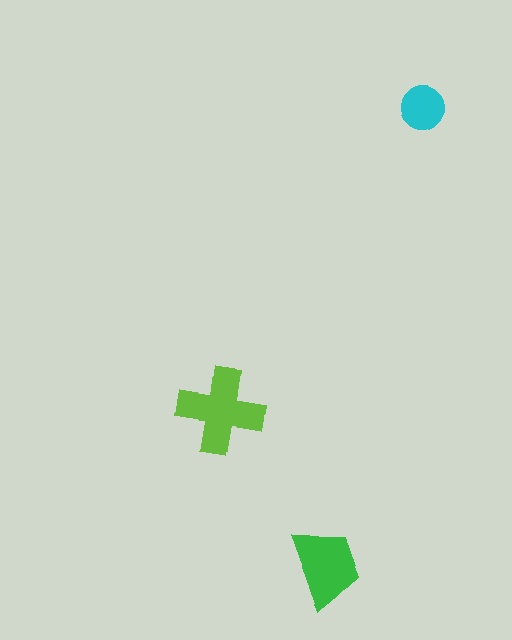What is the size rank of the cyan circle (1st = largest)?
3rd.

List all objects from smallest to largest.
The cyan circle, the green trapezoid, the lime cross.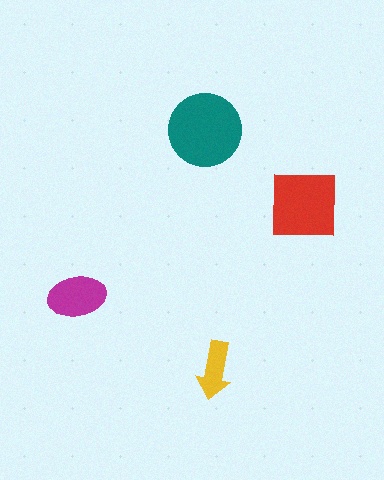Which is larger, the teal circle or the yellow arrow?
The teal circle.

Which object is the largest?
The teal circle.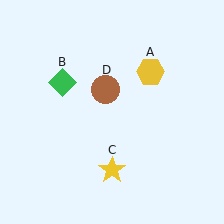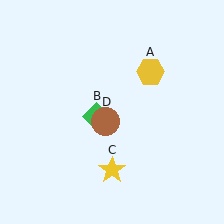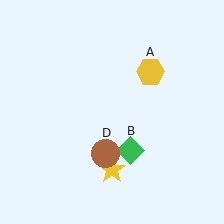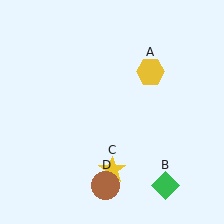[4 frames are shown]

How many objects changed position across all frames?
2 objects changed position: green diamond (object B), brown circle (object D).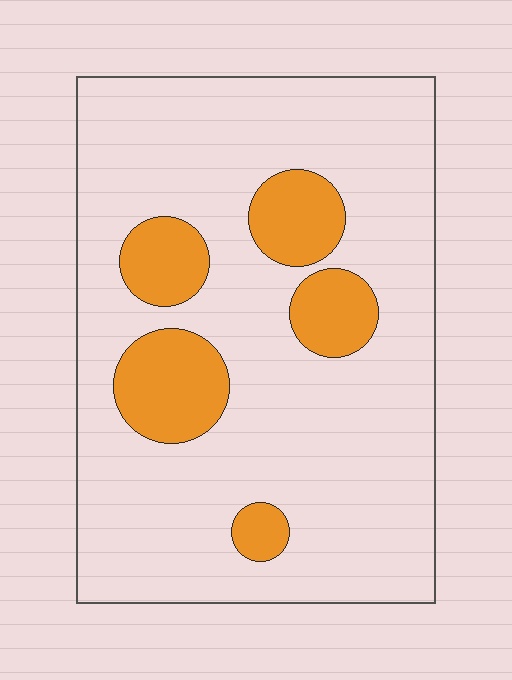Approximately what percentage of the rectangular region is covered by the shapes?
Approximately 20%.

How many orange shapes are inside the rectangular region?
5.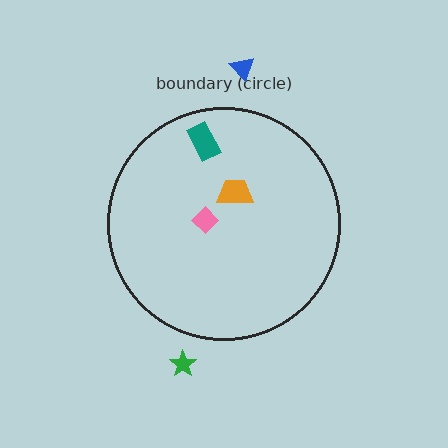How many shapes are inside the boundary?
3 inside, 2 outside.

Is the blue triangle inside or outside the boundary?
Outside.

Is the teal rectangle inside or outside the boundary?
Inside.